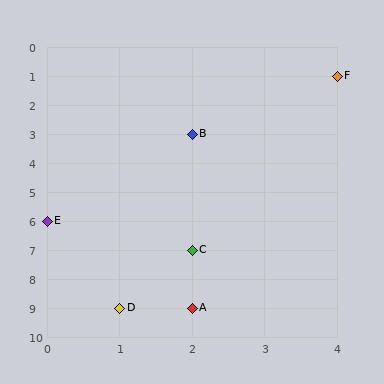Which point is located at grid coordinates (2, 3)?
Point B is at (2, 3).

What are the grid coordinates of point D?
Point D is at grid coordinates (1, 9).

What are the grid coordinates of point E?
Point E is at grid coordinates (0, 6).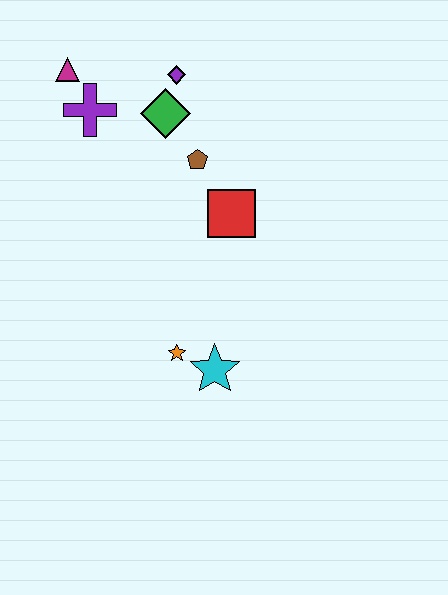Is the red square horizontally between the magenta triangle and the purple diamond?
No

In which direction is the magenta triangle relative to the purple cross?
The magenta triangle is above the purple cross.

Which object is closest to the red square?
The brown pentagon is closest to the red square.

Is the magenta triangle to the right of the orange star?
No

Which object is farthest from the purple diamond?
The cyan star is farthest from the purple diamond.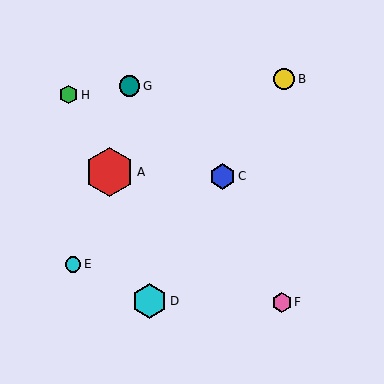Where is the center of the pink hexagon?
The center of the pink hexagon is at (282, 302).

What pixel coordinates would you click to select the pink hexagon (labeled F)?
Click at (282, 302) to select the pink hexagon F.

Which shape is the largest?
The red hexagon (labeled A) is the largest.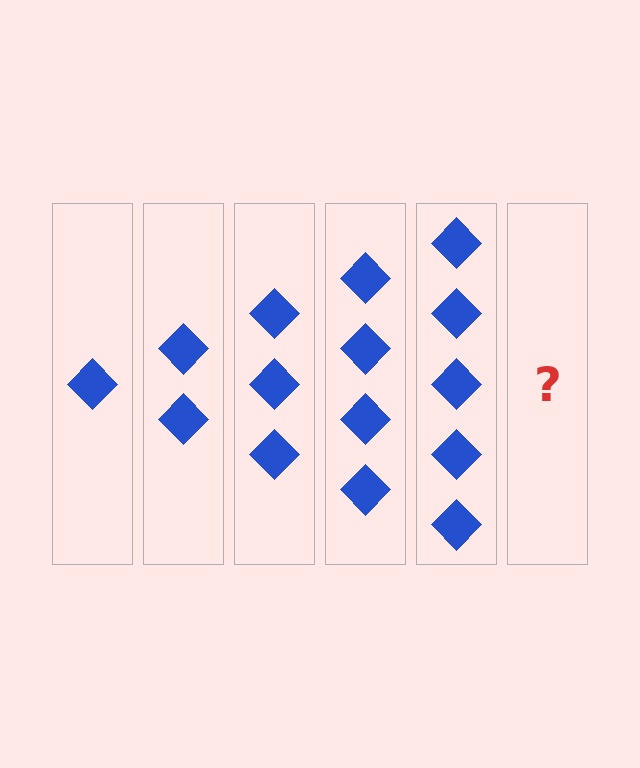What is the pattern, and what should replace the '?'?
The pattern is that each step adds one more diamond. The '?' should be 6 diamonds.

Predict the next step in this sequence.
The next step is 6 diamonds.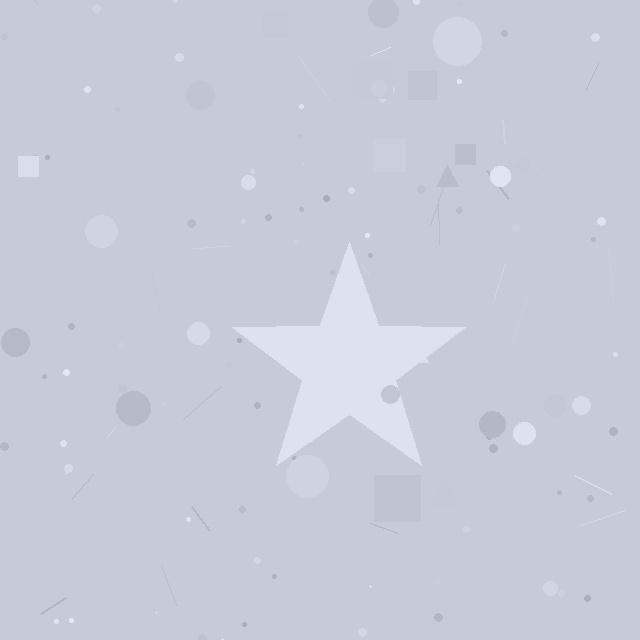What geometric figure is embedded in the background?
A star is embedded in the background.